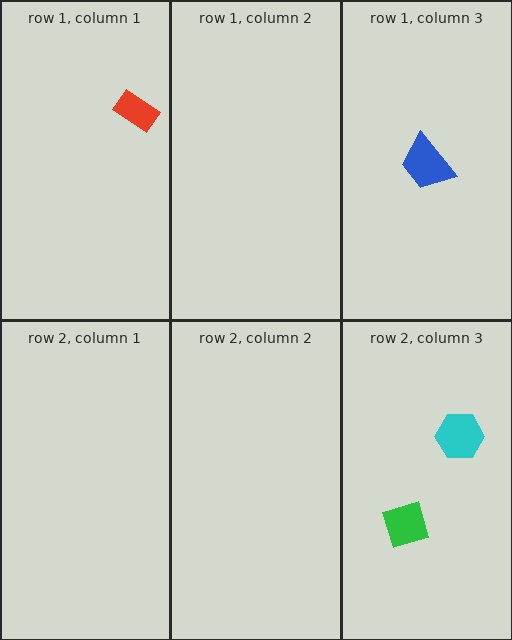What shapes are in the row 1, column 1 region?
The red rectangle.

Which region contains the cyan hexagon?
The row 2, column 3 region.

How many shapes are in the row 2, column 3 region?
2.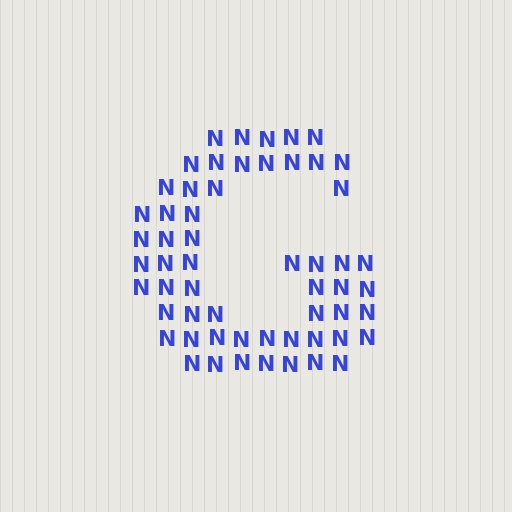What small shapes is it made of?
It is made of small letter N's.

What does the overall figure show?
The overall figure shows the letter G.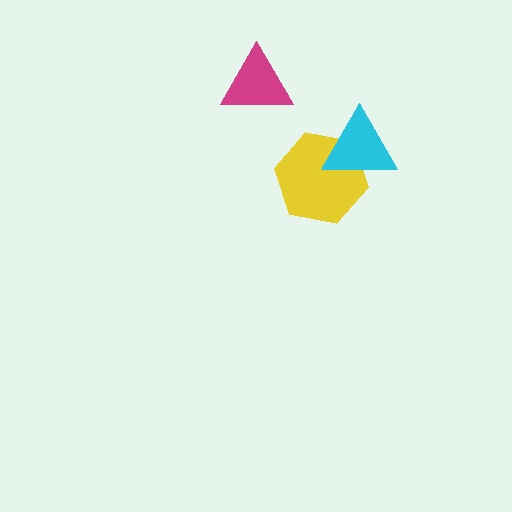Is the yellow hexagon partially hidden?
Yes, it is partially covered by another shape.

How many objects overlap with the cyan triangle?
1 object overlaps with the cyan triangle.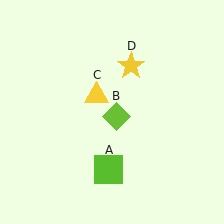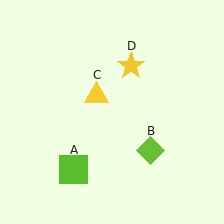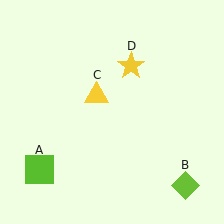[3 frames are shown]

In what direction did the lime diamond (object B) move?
The lime diamond (object B) moved down and to the right.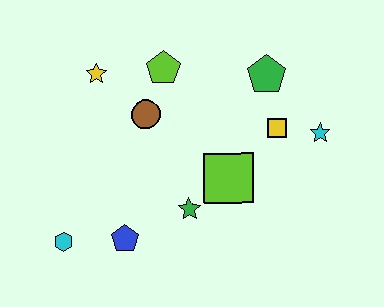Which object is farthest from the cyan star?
The cyan hexagon is farthest from the cyan star.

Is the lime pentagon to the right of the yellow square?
No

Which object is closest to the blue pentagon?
The cyan hexagon is closest to the blue pentagon.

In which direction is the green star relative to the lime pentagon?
The green star is below the lime pentagon.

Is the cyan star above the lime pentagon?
No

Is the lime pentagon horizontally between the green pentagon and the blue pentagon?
Yes